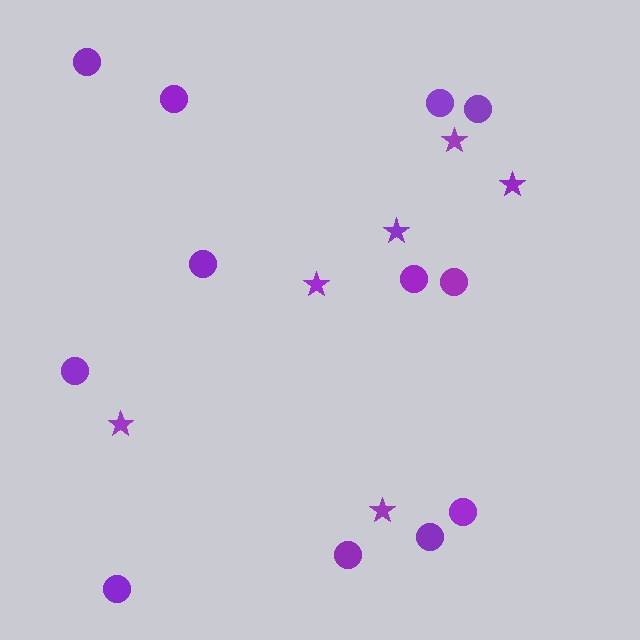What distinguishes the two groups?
There are 2 groups: one group of circles (12) and one group of stars (6).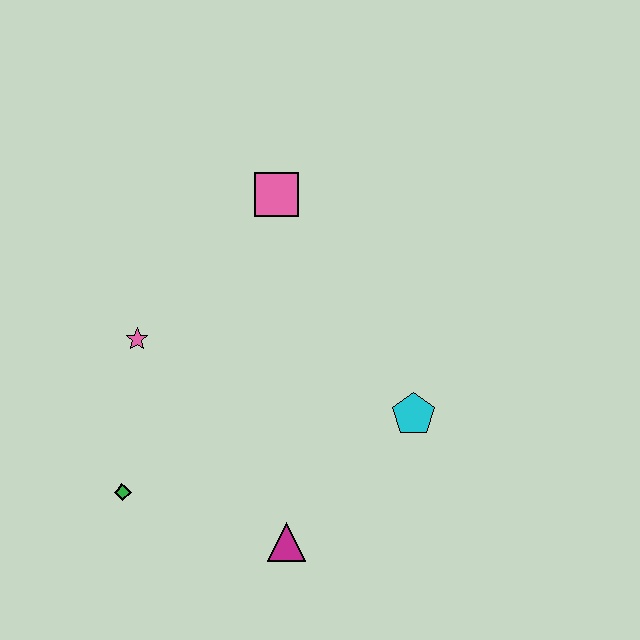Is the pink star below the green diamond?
No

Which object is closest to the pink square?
The pink star is closest to the pink square.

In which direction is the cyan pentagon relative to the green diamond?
The cyan pentagon is to the right of the green diamond.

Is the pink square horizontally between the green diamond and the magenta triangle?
Yes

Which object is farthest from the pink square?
The magenta triangle is farthest from the pink square.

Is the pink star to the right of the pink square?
No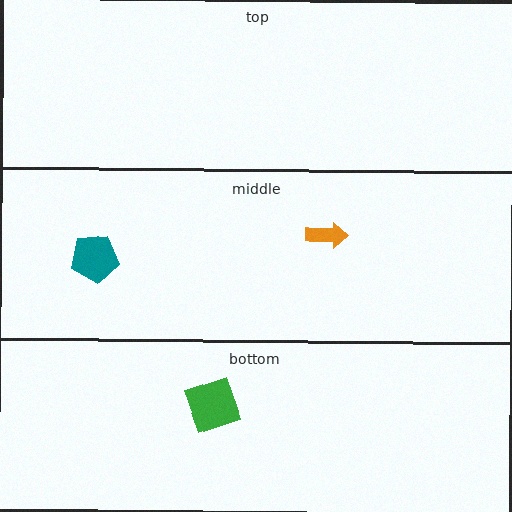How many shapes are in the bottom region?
1.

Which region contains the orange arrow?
The middle region.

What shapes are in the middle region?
The teal pentagon, the orange arrow.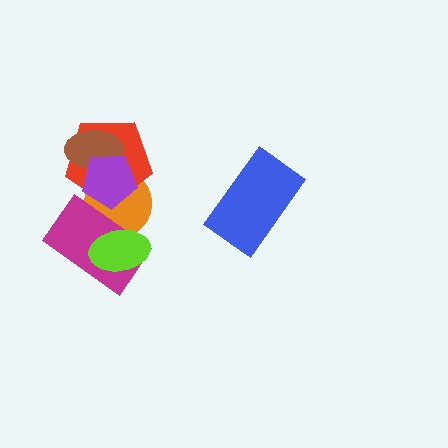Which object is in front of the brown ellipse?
The purple pentagon is in front of the brown ellipse.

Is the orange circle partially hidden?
Yes, it is partially covered by another shape.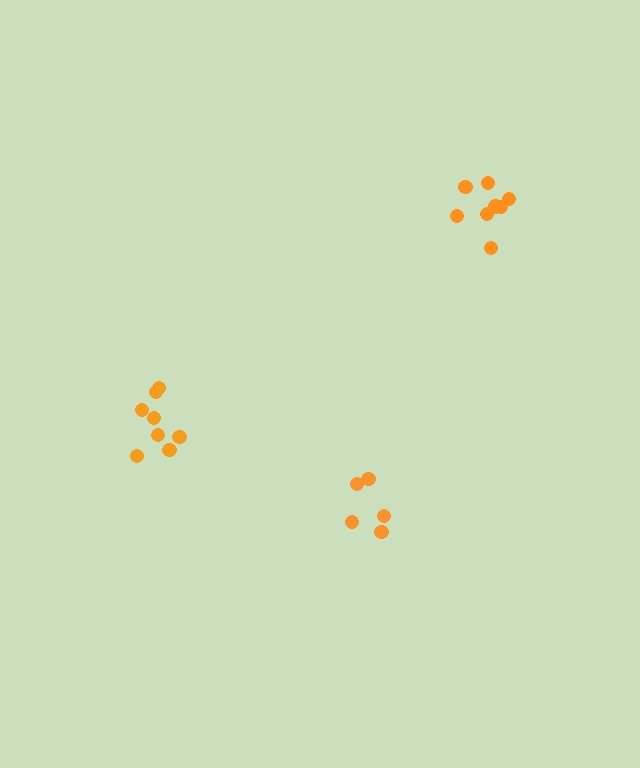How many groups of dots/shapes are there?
There are 3 groups.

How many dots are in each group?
Group 1: 8 dots, Group 2: 8 dots, Group 3: 5 dots (21 total).